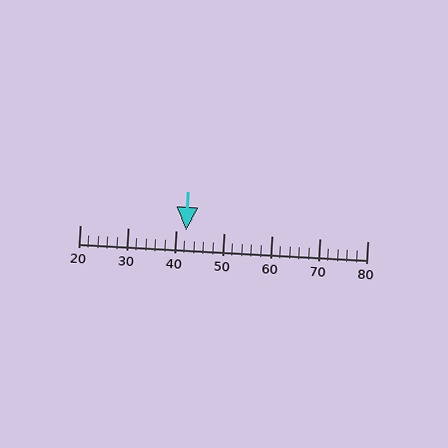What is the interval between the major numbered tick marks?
The major tick marks are spaced 10 units apart.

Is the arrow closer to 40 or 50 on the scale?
The arrow is closer to 40.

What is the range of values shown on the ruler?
The ruler shows values from 20 to 80.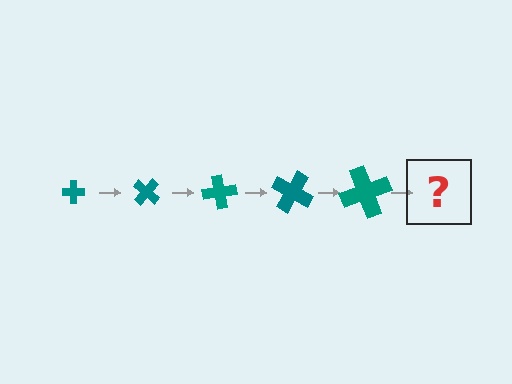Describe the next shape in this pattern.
It should be a cross, larger than the previous one and rotated 200 degrees from the start.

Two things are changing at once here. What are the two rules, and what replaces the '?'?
The two rules are that the cross grows larger each step and it rotates 40 degrees each step. The '?' should be a cross, larger than the previous one and rotated 200 degrees from the start.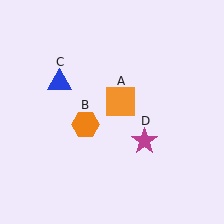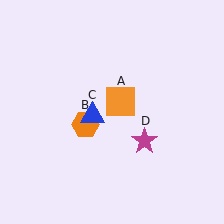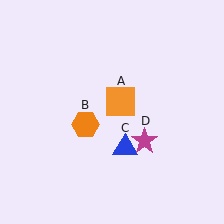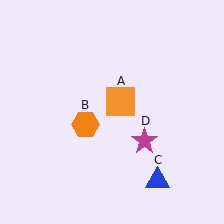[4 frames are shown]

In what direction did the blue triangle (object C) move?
The blue triangle (object C) moved down and to the right.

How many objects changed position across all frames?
1 object changed position: blue triangle (object C).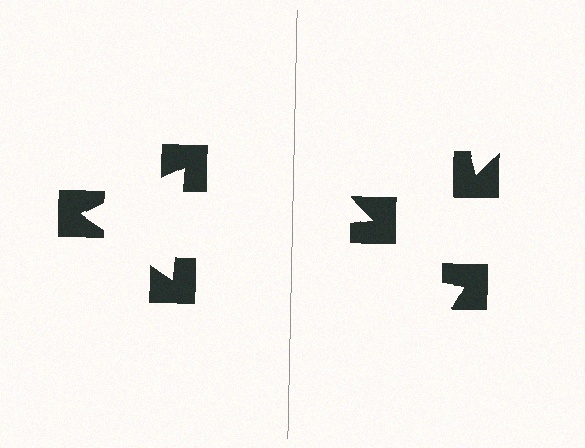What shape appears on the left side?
An illusory triangle.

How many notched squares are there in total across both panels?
6 — 3 on each side.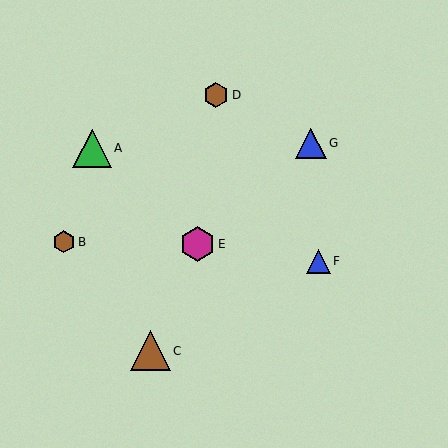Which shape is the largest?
The brown triangle (labeled C) is the largest.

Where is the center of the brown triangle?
The center of the brown triangle is at (150, 351).